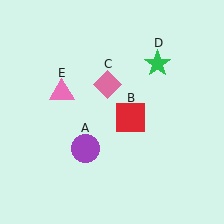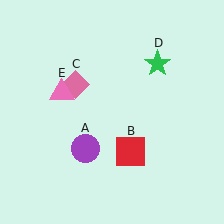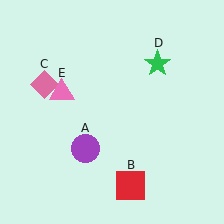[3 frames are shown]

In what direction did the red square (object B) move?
The red square (object B) moved down.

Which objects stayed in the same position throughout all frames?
Purple circle (object A) and green star (object D) and pink triangle (object E) remained stationary.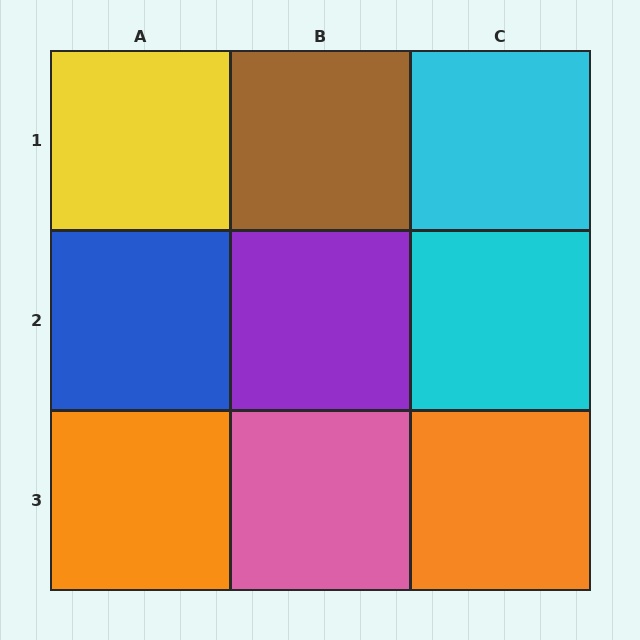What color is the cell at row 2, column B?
Purple.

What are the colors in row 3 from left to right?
Orange, pink, orange.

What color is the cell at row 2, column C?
Cyan.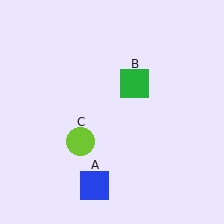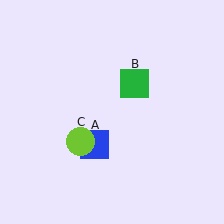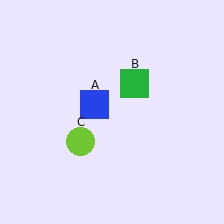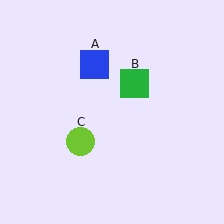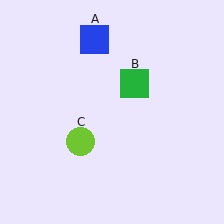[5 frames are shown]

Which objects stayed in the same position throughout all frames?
Green square (object B) and lime circle (object C) remained stationary.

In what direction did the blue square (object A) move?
The blue square (object A) moved up.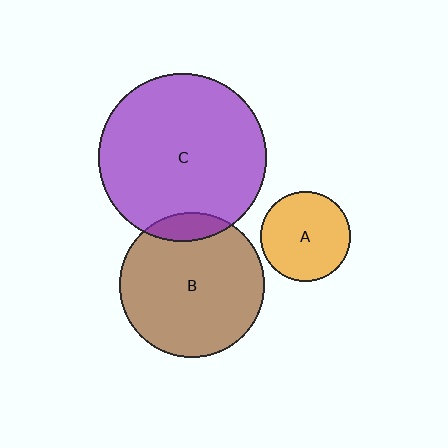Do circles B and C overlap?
Yes.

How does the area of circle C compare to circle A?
Approximately 3.5 times.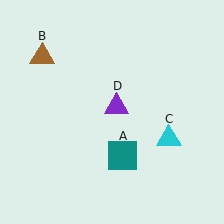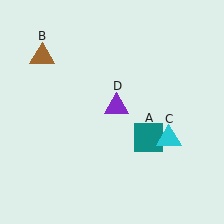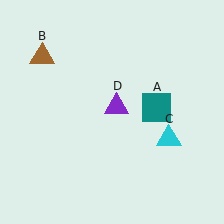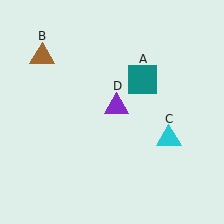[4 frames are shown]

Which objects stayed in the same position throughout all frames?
Brown triangle (object B) and cyan triangle (object C) and purple triangle (object D) remained stationary.